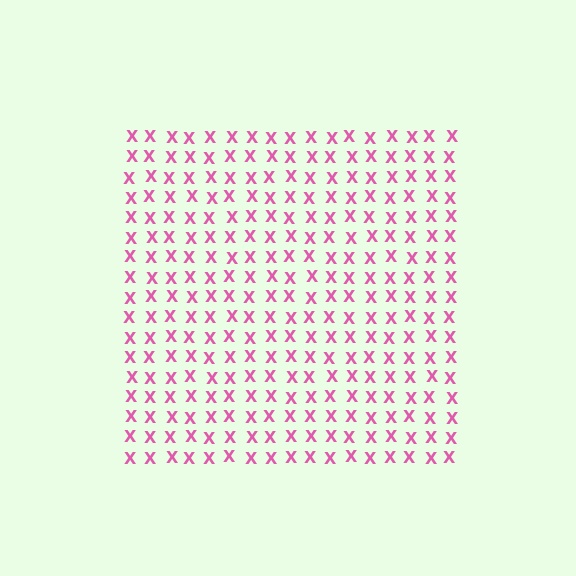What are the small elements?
The small elements are letter X's.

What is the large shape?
The large shape is a square.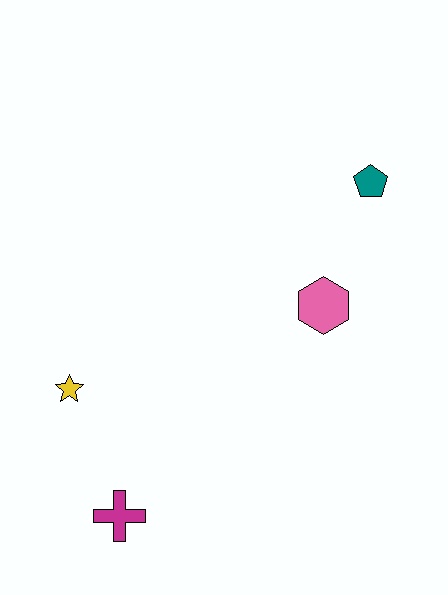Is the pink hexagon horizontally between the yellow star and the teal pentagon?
Yes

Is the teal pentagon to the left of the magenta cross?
No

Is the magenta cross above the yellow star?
No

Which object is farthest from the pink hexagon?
The magenta cross is farthest from the pink hexagon.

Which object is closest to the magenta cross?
The yellow star is closest to the magenta cross.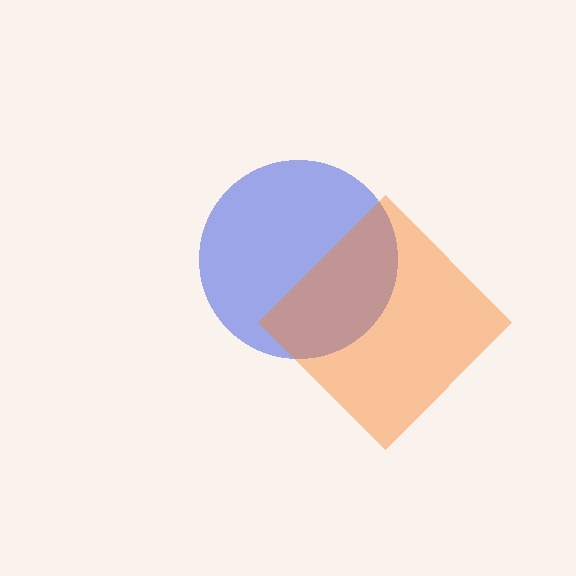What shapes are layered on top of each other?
The layered shapes are: a blue circle, an orange diamond.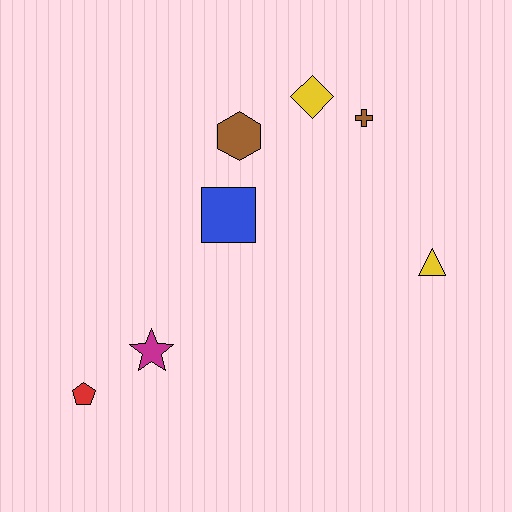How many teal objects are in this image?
There are no teal objects.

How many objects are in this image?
There are 7 objects.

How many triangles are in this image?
There is 1 triangle.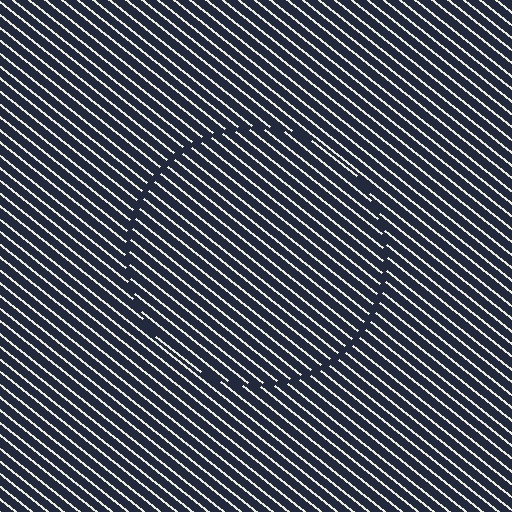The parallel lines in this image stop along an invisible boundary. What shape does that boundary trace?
An illusory circle. The interior of the shape contains the same grating, shifted by half a period — the contour is defined by the phase discontinuity where line-ends from the inner and outer gratings abut.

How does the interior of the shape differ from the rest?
The interior of the shape contains the same grating, shifted by half a period — the contour is defined by the phase discontinuity where line-ends from the inner and outer gratings abut.